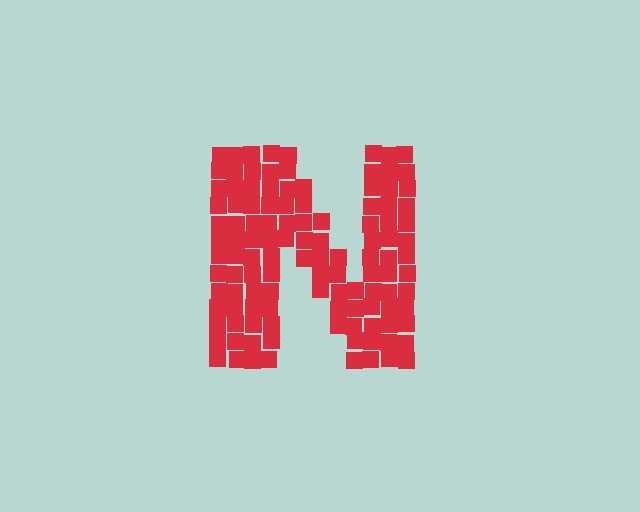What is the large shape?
The large shape is the letter N.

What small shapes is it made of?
It is made of small squares.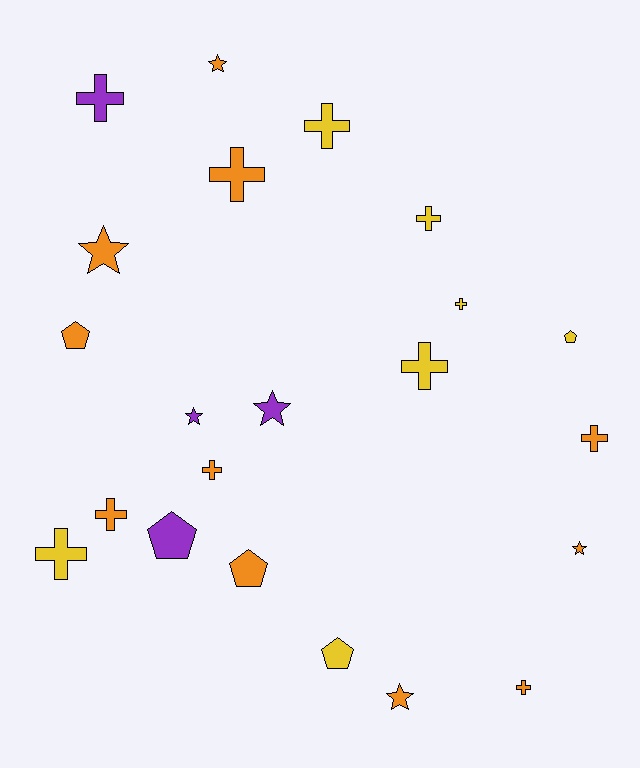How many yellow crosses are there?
There are 5 yellow crosses.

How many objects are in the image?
There are 22 objects.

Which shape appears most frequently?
Cross, with 11 objects.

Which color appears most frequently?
Orange, with 11 objects.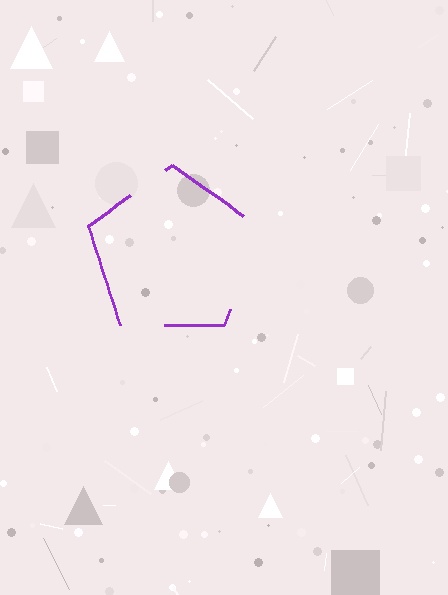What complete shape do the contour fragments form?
The contour fragments form a pentagon.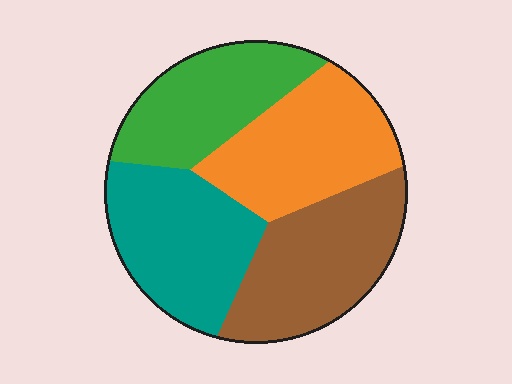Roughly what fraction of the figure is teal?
Teal takes up about one quarter (1/4) of the figure.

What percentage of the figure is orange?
Orange takes up about one quarter (1/4) of the figure.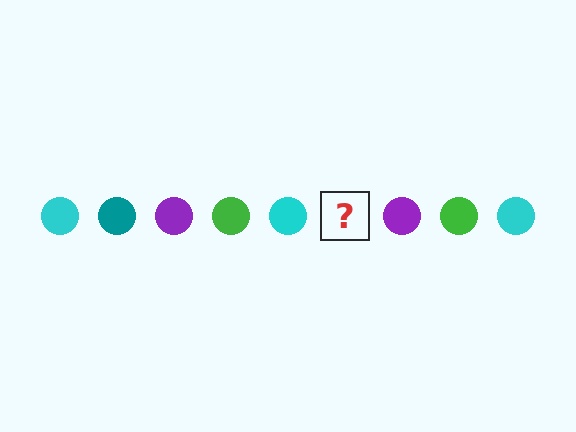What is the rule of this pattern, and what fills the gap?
The rule is that the pattern cycles through cyan, teal, purple, green circles. The gap should be filled with a teal circle.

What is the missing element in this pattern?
The missing element is a teal circle.